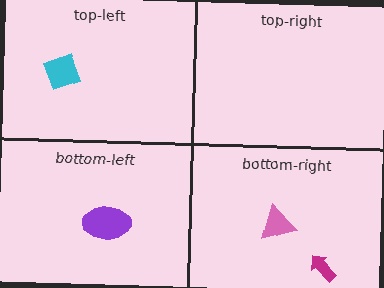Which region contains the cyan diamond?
The top-left region.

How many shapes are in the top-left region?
1.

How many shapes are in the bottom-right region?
2.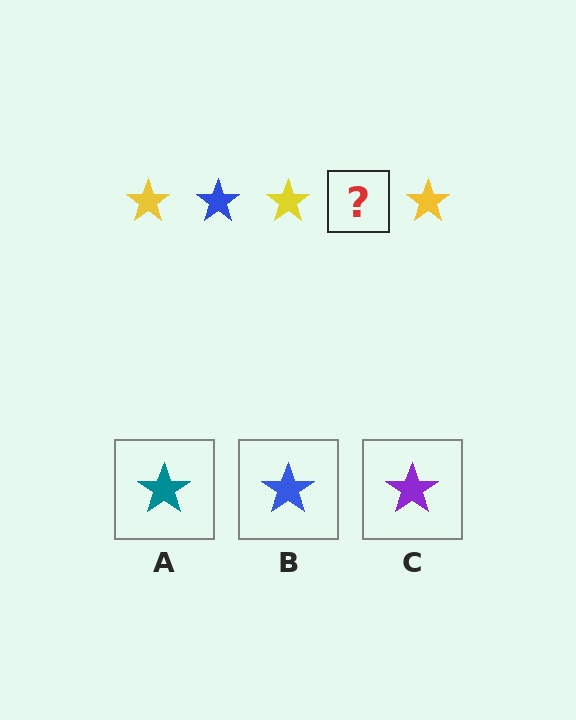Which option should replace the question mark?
Option B.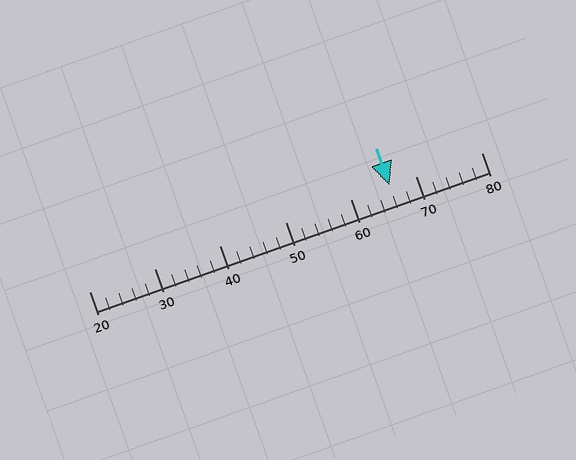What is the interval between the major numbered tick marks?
The major tick marks are spaced 10 units apart.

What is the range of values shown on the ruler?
The ruler shows values from 20 to 80.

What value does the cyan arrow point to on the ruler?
The cyan arrow points to approximately 66.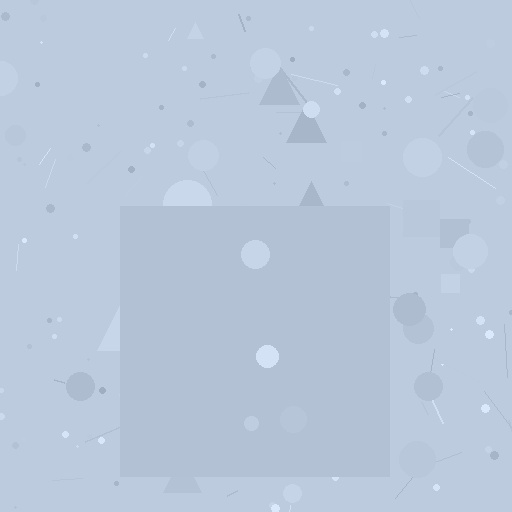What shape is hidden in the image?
A square is hidden in the image.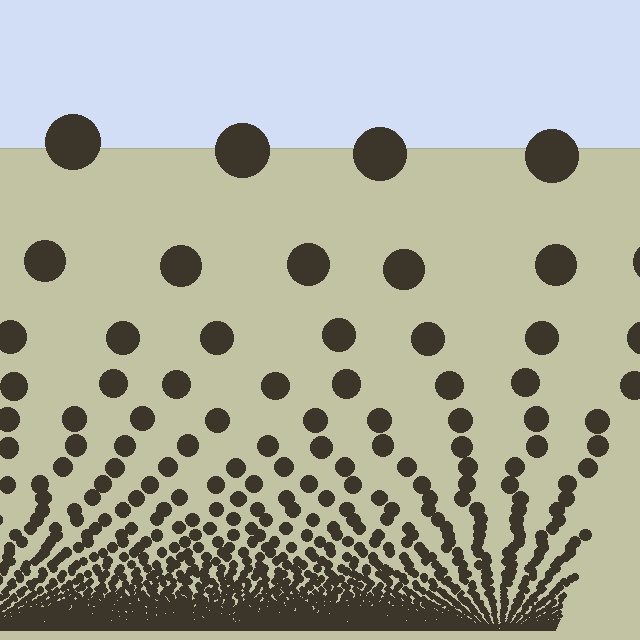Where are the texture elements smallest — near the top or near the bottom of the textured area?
Near the bottom.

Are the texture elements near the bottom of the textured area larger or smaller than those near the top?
Smaller. The gradient is inverted — elements near the bottom are smaller and denser.